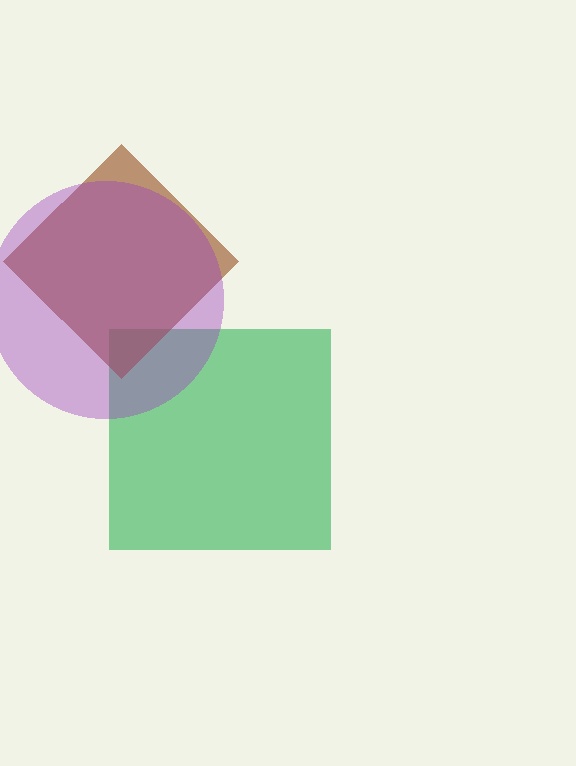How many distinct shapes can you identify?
There are 3 distinct shapes: a green square, a brown diamond, a purple circle.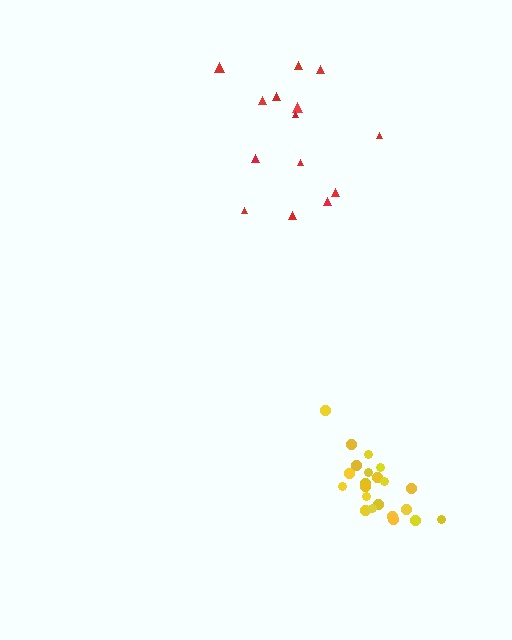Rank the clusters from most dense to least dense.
yellow, red.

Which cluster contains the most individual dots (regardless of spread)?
Yellow (22).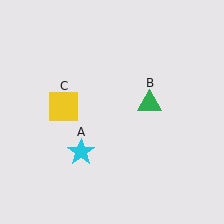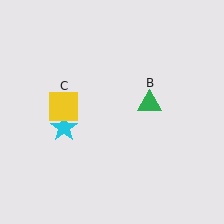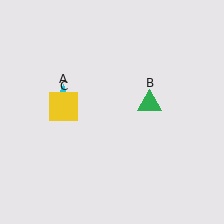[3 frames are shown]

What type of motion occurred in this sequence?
The cyan star (object A) rotated clockwise around the center of the scene.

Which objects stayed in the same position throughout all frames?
Green triangle (object B) and yellow square (object C) remained stationary.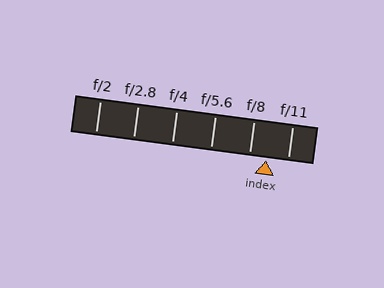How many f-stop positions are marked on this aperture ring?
There are 6 f-stop positions marked.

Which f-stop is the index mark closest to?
The index mark is closest to f/8.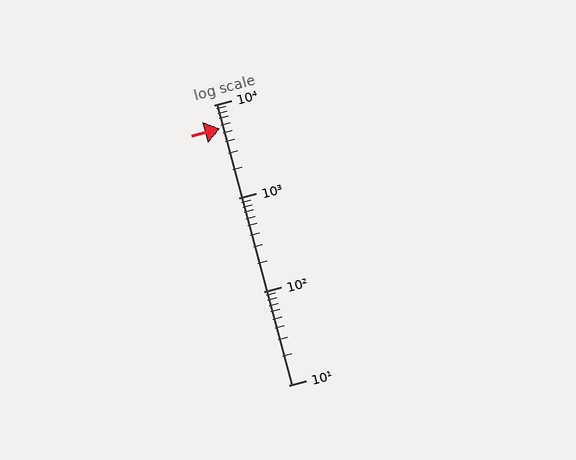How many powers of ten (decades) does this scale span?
The scale spans 3 decades, from 10 to 10000.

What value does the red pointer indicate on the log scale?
The pointer indicates approximately 5600.